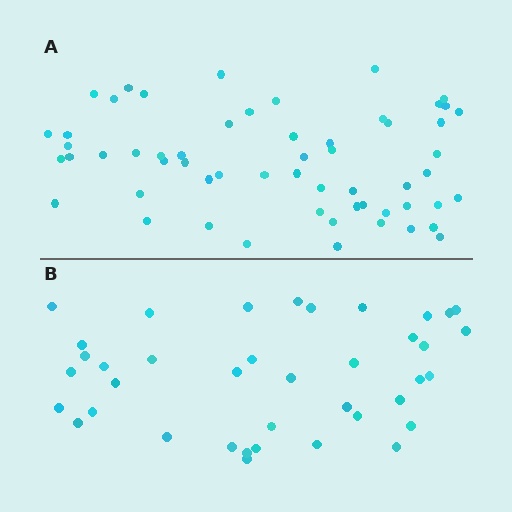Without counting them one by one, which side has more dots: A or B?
Region A (the top region) has more dots.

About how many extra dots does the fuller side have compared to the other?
Region A has approximately 20 more dots than region B.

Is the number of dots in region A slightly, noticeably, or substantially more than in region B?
Region A has substantially more. The ratio is roughly 1.5 to 1.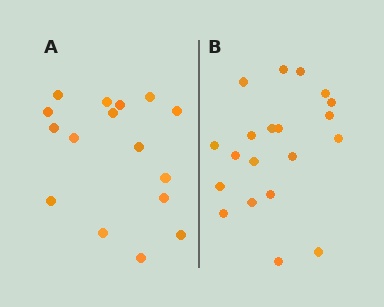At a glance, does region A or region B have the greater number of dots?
Region B (the right region) has more dots.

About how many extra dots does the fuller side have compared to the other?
Region B has about 4 more dots than region A.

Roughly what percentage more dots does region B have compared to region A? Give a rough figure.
About 25% more.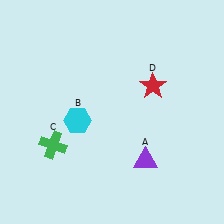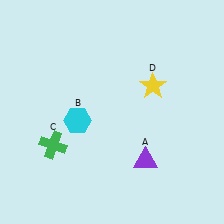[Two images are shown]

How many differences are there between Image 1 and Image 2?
There is 1 difference between the two images.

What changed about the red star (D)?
In Image 1, D is red. In Image 2, it changed to yellow.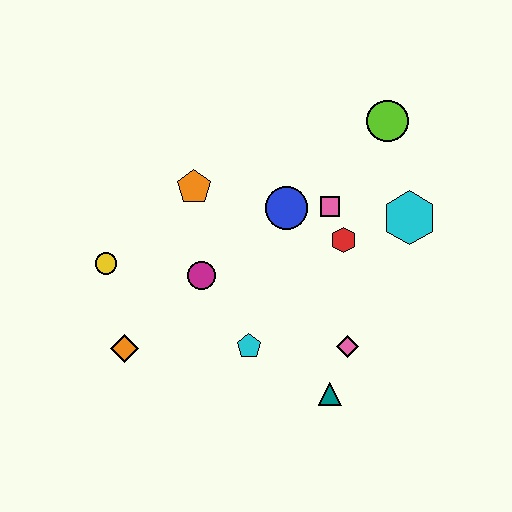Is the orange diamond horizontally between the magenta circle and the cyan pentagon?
No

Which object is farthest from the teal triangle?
The lime circle is farthest from the teal triangle.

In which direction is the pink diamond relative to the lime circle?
The pink diamond is below the lime circle.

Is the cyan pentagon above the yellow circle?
No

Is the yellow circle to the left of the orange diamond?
Yes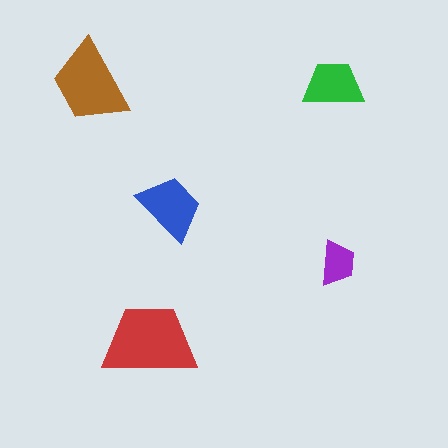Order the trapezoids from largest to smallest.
the red one, the brown one, the blue one, the green one, the purple one.